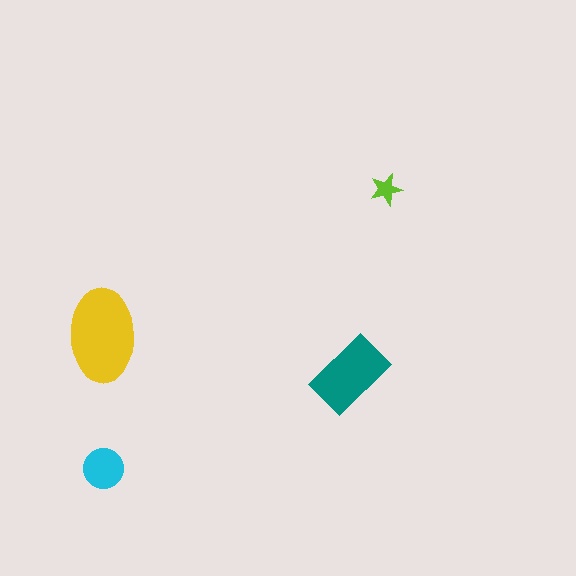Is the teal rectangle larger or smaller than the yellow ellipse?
Smaller.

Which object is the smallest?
The lime star.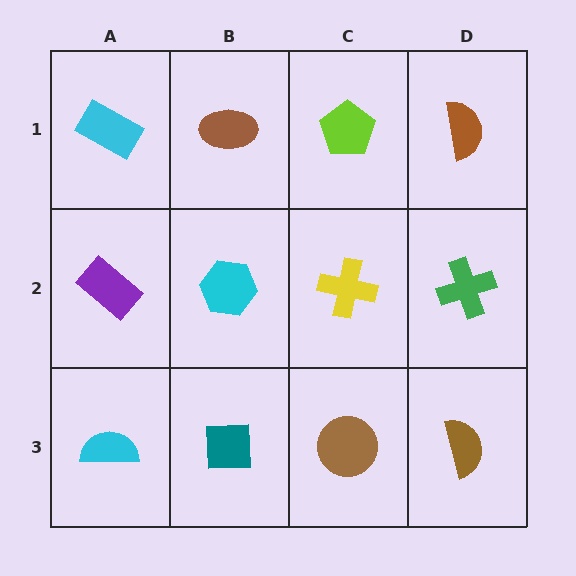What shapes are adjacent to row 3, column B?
A cyan hexagon (row 2, column B), a cyan semicircle (row 3, column A), a brown circle (row 3, column C).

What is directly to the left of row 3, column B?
A cyan semicircle.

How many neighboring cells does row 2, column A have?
3.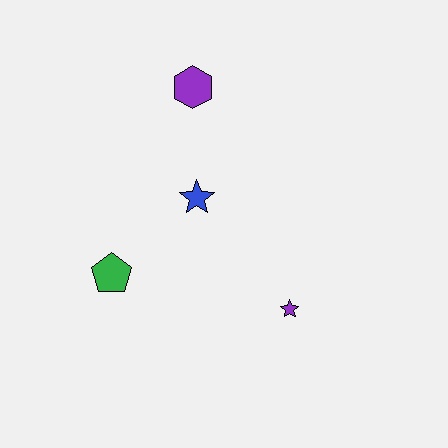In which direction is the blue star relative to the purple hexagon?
The blue star is below the purple hexagon.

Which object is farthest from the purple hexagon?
The purple star is farthest from the purple hexagon.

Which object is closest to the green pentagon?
The blue star is closest to the green pentagon.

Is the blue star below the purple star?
No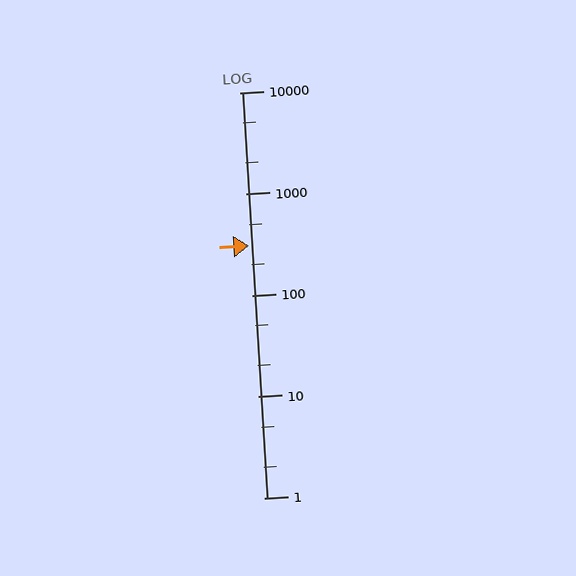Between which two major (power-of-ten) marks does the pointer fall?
The pointer is between 100 and 1000.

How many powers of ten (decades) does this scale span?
The scale spans 4 decades, from 1 to 10000.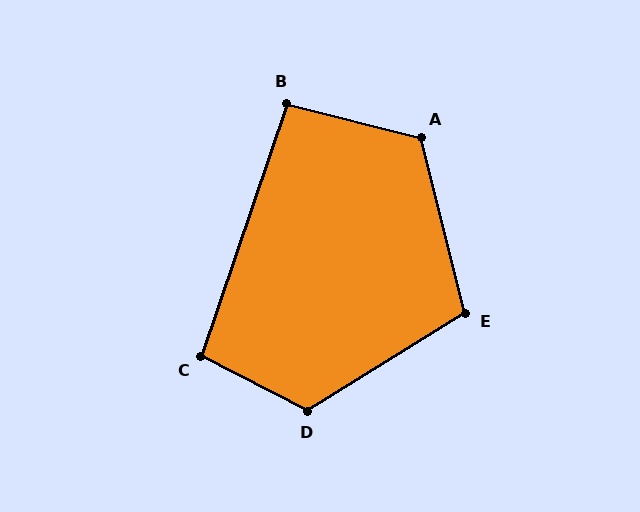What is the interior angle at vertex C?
Approximately 99 degrees (obtuse).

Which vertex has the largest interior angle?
D, at approximately 121 degrees.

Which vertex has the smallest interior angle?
B, at approximately 95 degrees.